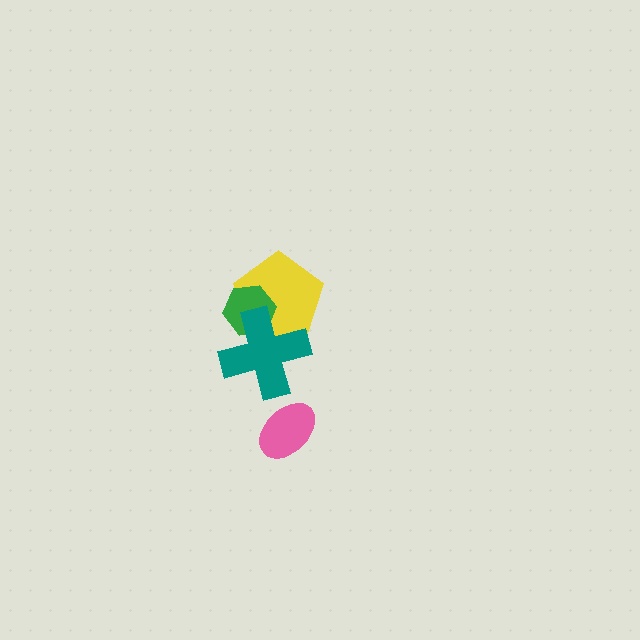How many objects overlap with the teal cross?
2 objects overlap with the teal cross.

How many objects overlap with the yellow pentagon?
2 objects overlap with the yellow pentagon.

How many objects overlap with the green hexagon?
2 objects overlap with the green hexagon.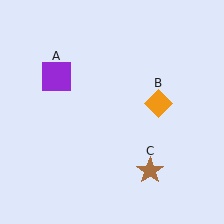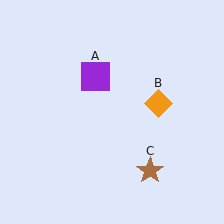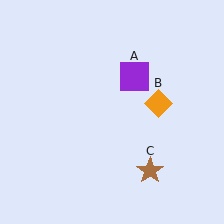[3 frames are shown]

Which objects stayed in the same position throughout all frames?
Orange diamond (object B) and brown star (object C) remained stationary.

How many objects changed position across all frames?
1 object changed position: purple square (object A).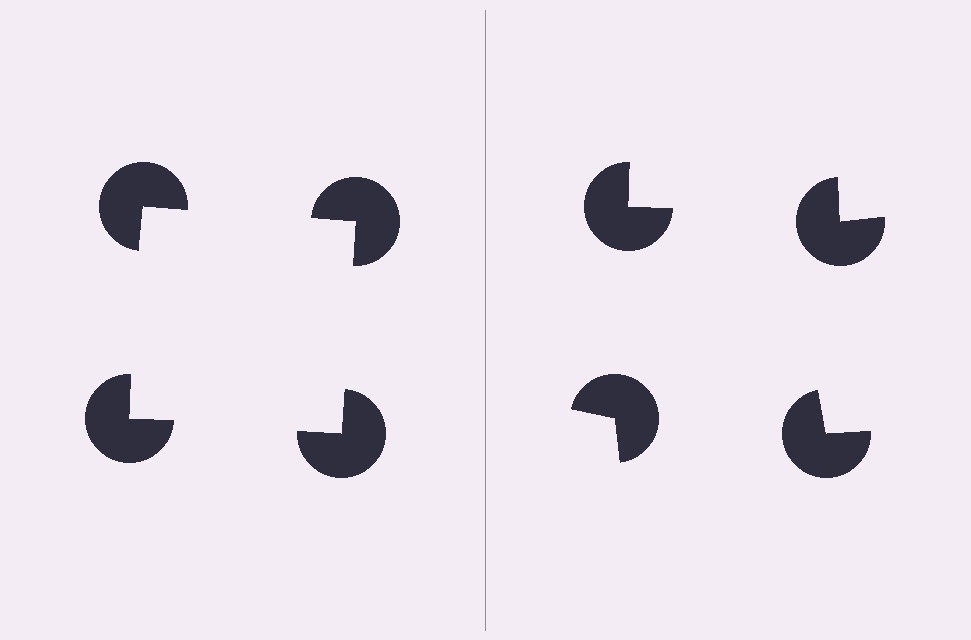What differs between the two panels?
The pac-man discs are positioned identically on both sides; only the wedge orientations differ. On the left they align to a square; on the right they are misaligned.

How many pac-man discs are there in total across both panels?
8 — 4 on each side.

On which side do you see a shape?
An illusory square appears on the left side. On the right side the wedge cuts are rotated, so no coherent shape forms.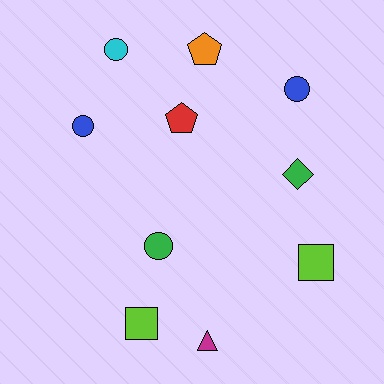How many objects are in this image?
There are 10 objects.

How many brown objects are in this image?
There are no brown objects.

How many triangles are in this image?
There is 1 triangle.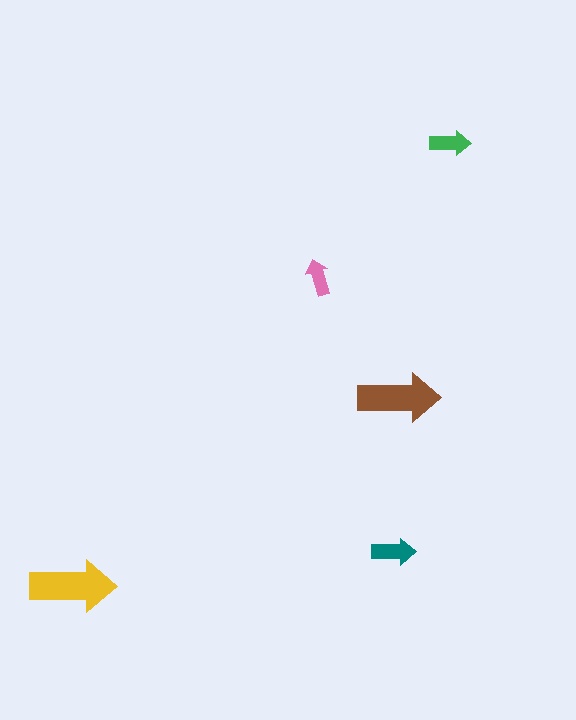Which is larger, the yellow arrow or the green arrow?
The yellow one.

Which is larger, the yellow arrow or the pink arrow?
The yellow one.